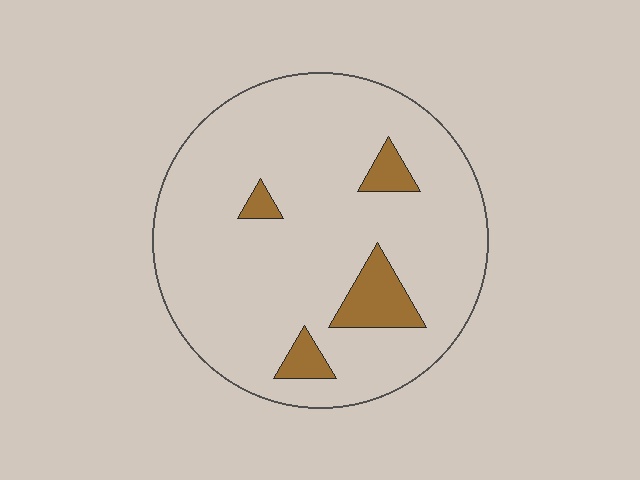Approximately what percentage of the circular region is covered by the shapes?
Approximately 10%.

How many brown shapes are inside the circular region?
4.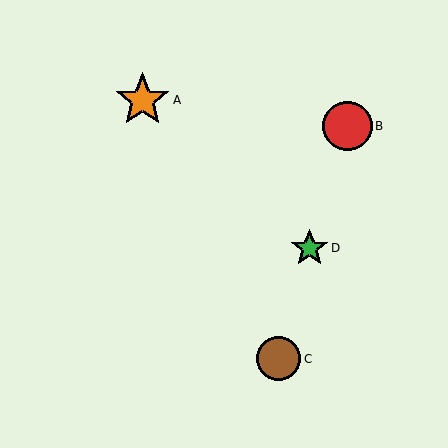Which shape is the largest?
The orange star (labeled A) is the largest.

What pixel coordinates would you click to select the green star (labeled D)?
Click at (309, 248) to select the green star D.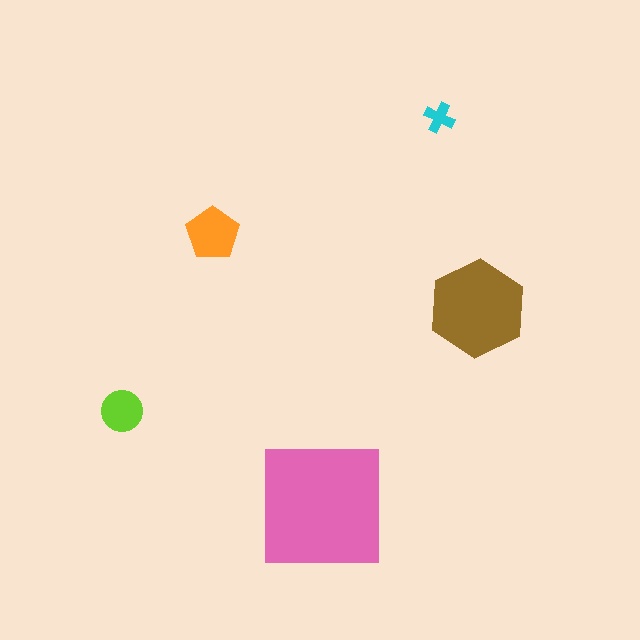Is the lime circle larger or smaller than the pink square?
Smaller.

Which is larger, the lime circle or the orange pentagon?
The orange pentagon.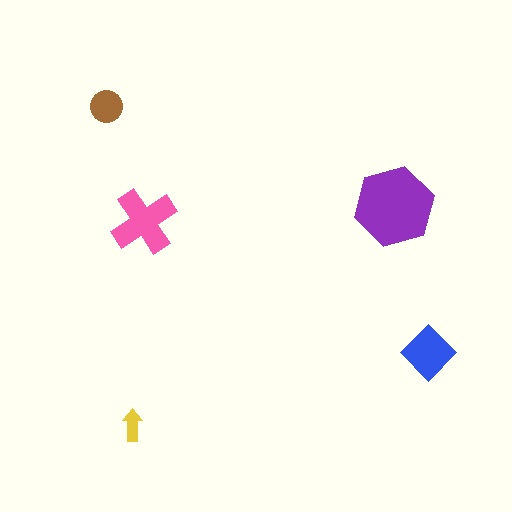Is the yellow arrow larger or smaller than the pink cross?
Smaller.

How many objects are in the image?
There are 5 objects in the image.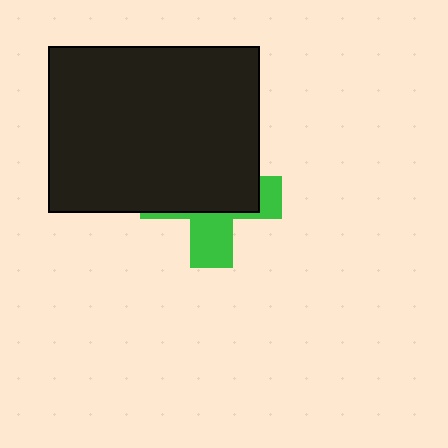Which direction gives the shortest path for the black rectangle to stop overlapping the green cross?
Moving up gives the shortest separation.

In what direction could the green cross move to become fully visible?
The green cross could move down. That would shift it out from behind the black rectangle entirely.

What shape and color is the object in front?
The object in front is a black rectangle.